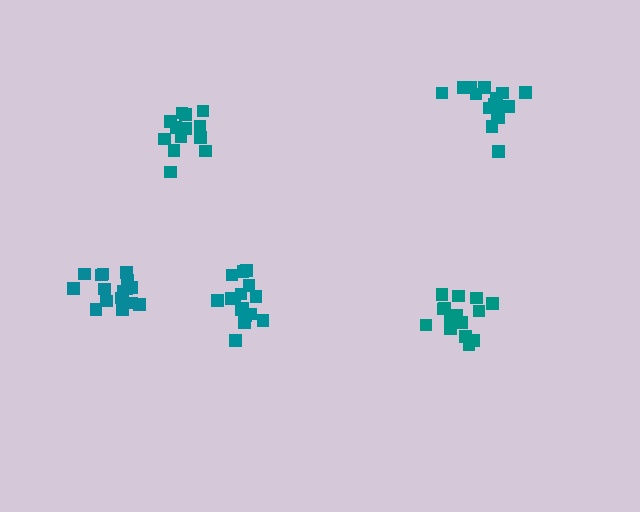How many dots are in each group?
Group 1: 16 dots, Group 2: 15 dots, Group 3: 16 dots, Group 4: 14 dots, Group 5: 16 dots (77 total).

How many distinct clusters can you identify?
There are 5 distinct clusters.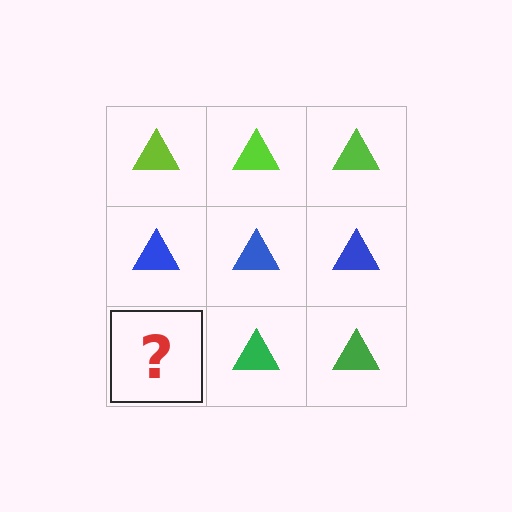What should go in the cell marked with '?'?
The missing cell should contain a green triangle.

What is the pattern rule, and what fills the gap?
The rule is that each row has a consistent color. The gap should be filled with a green triangle.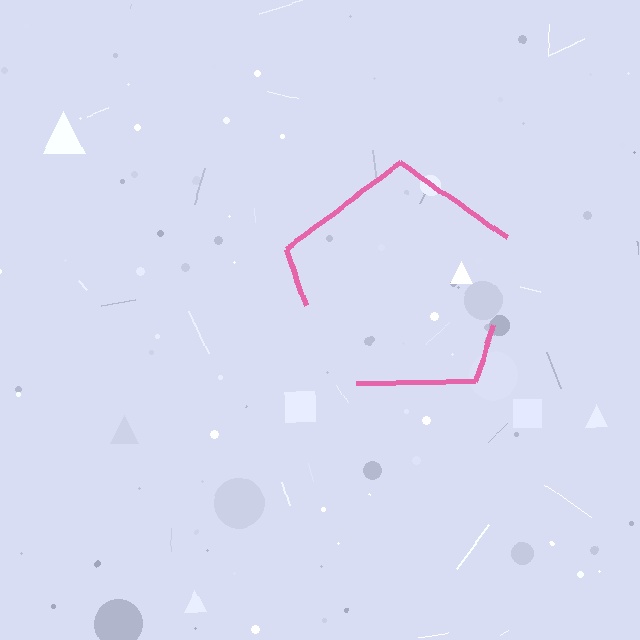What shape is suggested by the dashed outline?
The dashed outline suggests a pentagon.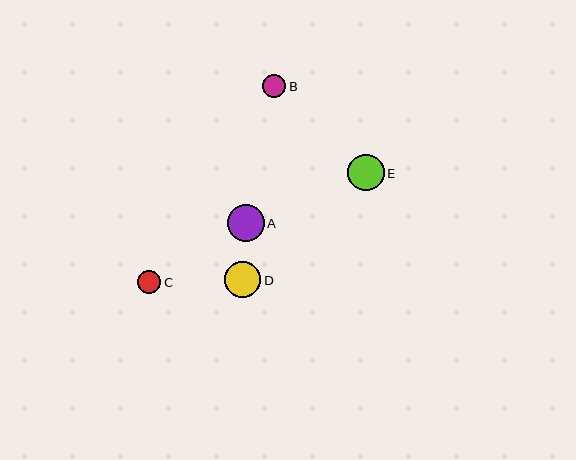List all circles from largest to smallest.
From largest to smallest: A, E, D, B, C.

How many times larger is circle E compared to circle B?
Circle E is approximately 1.6 times the size of circle B.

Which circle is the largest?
Circle A is the largest with a size of approximately 37 pixels.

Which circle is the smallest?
Circle C is the smallest with a size of approximately 23 pixels.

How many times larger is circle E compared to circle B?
Circle E is approximately 1.6 times the size of circle B.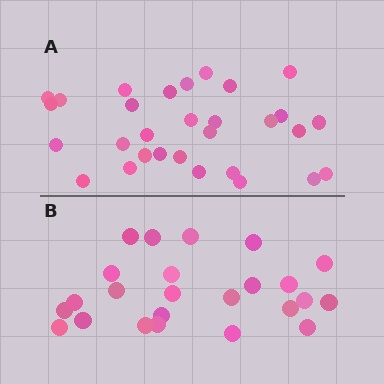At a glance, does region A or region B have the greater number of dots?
Region A (the top region) has more dots.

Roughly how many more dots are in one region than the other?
Region A has about 6 more dots than region B.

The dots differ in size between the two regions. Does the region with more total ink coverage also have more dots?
No. Region B has more total ink coverage because its dots are larger, but region A actually contains more individual dots. Total area can be misleading — the number of items is what matters here.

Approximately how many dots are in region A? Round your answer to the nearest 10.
About 30 dots.